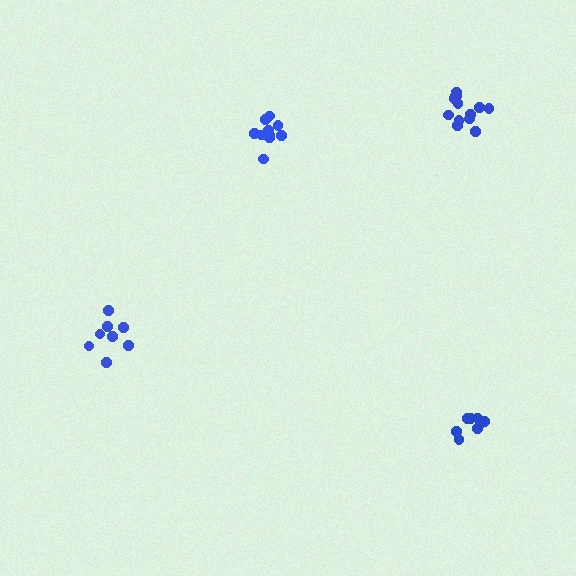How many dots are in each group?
Group 1: 8 dots, Group 2: 10 dots, Group 3: 8 dots, Group 4: 13 dots (39 total).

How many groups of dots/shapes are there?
There are 4 groups.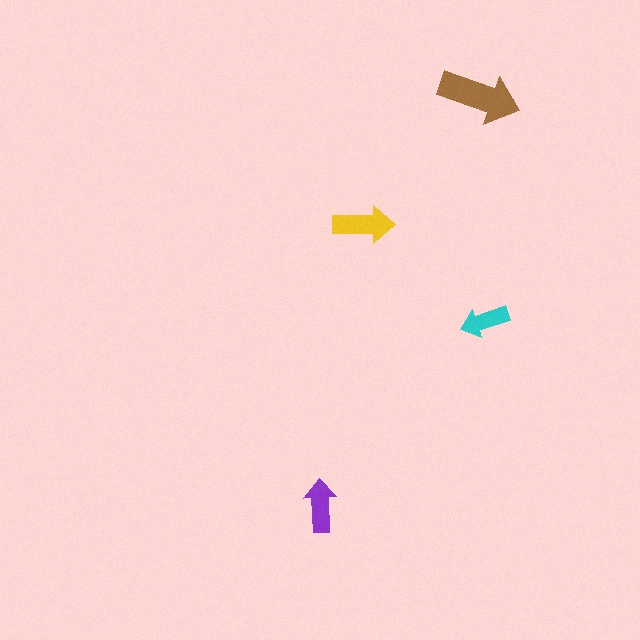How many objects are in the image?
There are 4 objects in the image.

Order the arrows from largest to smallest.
the brown one, the yellow one, the purple one, the cyan one.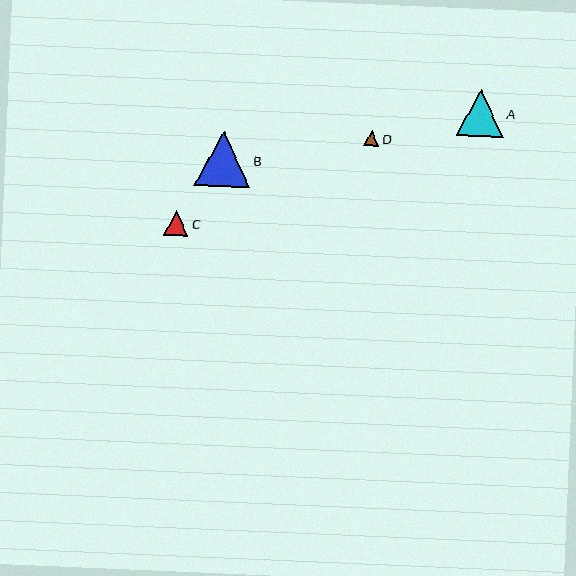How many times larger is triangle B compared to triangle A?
Triangle B is approximately 1.2 times the size of triangle A.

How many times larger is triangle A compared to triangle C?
Triangle A is approximately 1.9 times the size of triangle C.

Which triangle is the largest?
Triangle B is the largest with a size of approximately 55 pixels.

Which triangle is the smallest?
Triangle D is the smallest with a size of approximately 15 pixels.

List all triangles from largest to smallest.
From largest to smallest: B, A, C, D.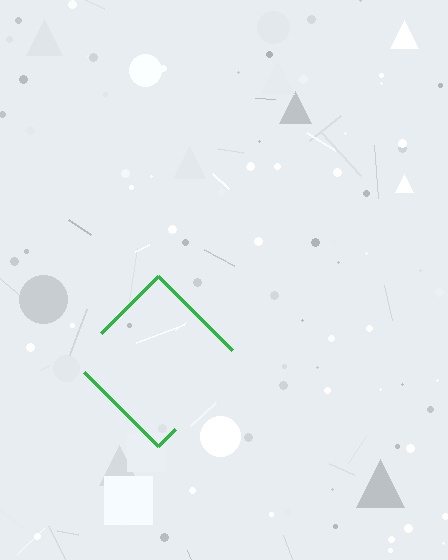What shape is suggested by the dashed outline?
The dashed outline suggests a diamond.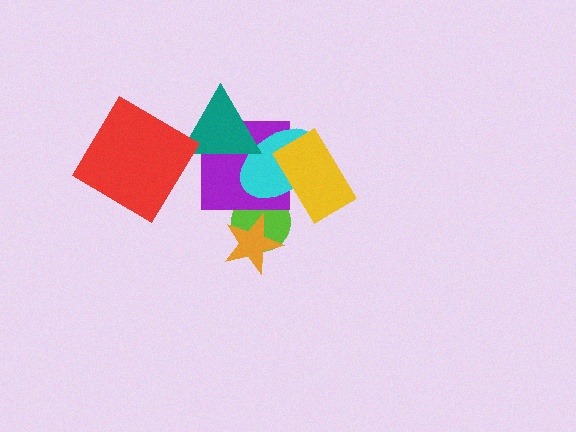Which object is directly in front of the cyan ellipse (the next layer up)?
The yellow rectangle is directly in front of the cyan ellipse.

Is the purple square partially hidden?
Yes, it is partially covered by another shape.